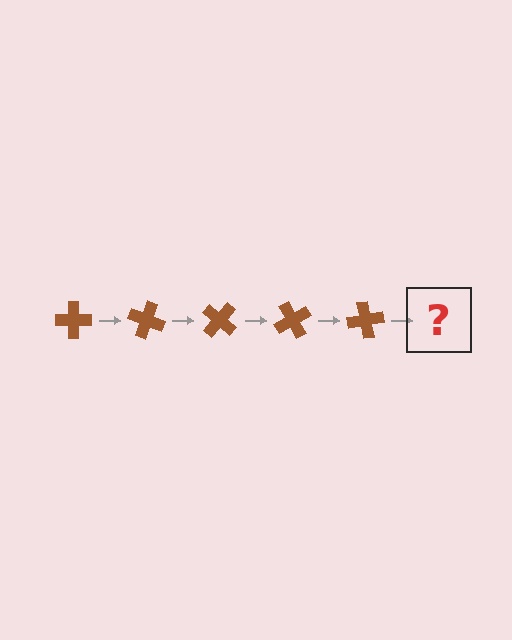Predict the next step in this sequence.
The next step is a brown cross rotated 100 degrees.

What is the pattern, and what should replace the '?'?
The pattern is that the cross rotates 20 degrees each step. The '?' should be a brown cross rotated 100 degrees.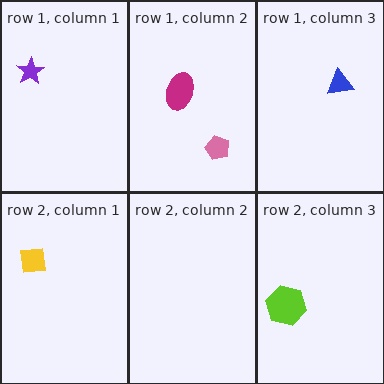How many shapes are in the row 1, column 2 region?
2.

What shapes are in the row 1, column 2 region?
The magenta ellipse, the pink pentagon.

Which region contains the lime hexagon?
The row 2, column 3 region.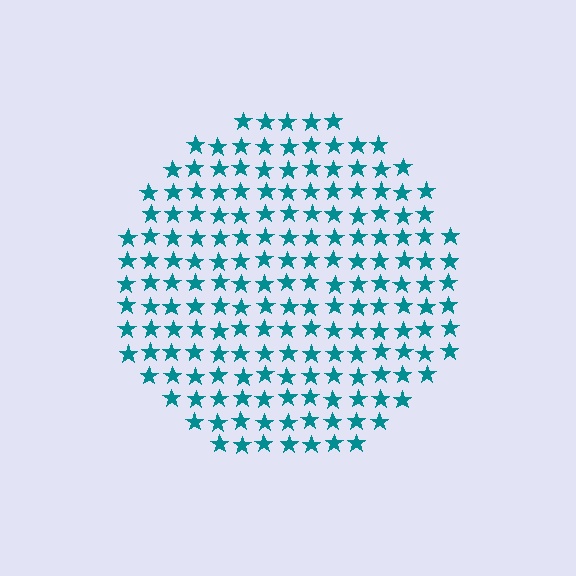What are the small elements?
The small elements are stars.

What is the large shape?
The large shape is a circle.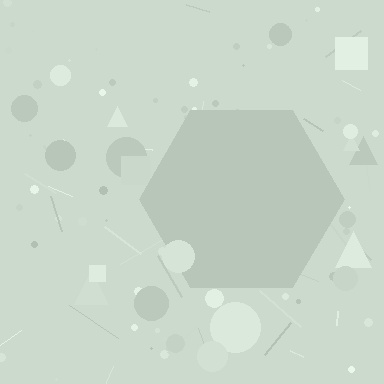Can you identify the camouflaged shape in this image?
The camouflaged shape is a hexagon.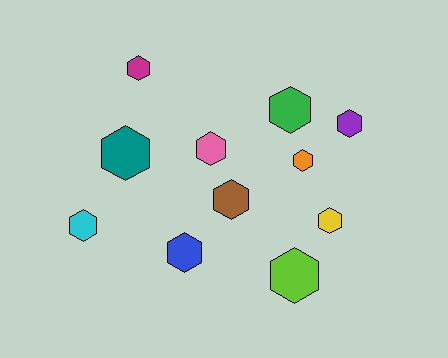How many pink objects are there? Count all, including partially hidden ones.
There is 1 pink object.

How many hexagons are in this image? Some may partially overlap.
There are 11 hexagons.